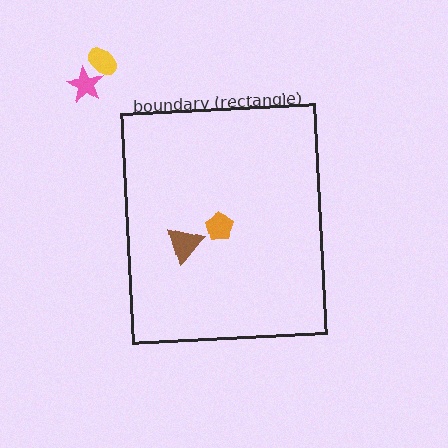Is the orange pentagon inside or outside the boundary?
Inside.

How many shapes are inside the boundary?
2 inside, 2 outside.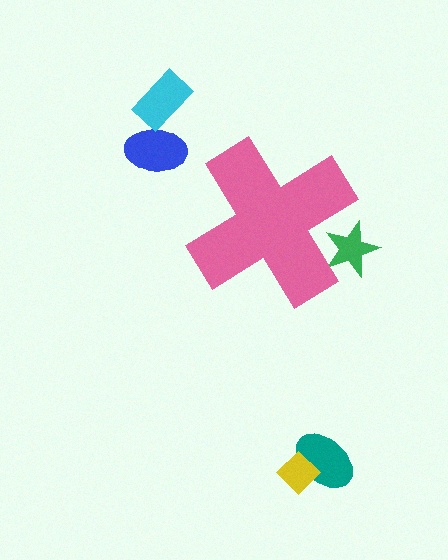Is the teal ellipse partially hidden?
No, the teal ellipse is fully visible.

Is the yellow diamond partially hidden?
No, the yellow diamond is fully visible.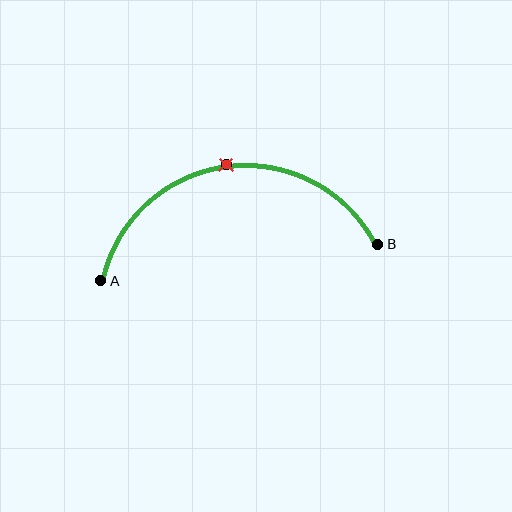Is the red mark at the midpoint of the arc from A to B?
Yes. The red mark lies on the arc at equal arc-length from both A and B — it is the arc midpoint.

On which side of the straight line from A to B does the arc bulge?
The arc bulges above the straight line connecting A and B.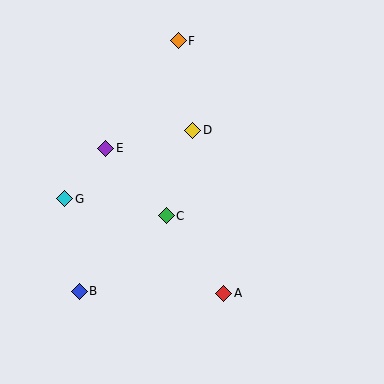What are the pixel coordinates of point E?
Point E is at (106, 148).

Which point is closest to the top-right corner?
Point F is closest to the top-right corner.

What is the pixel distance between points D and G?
The distance between D and G is 145 pixels.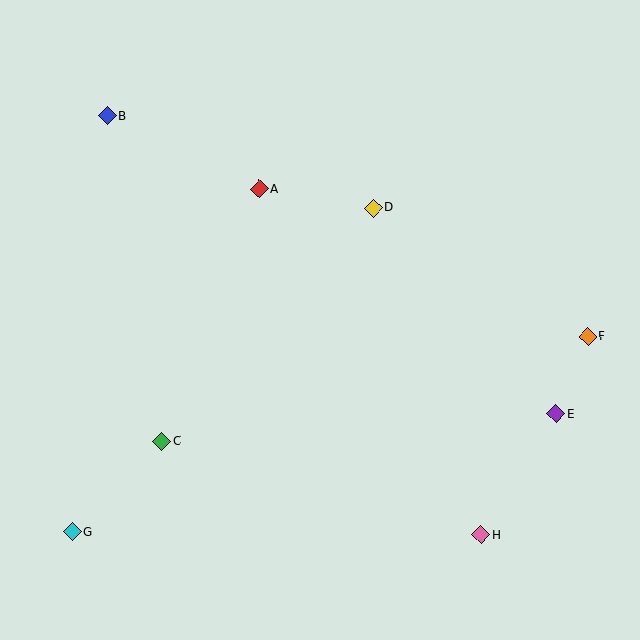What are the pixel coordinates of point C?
Point C is at (162, 441).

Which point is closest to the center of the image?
Point D at (373, 208) is closest to the center.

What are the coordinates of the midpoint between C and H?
The midpoint between C and H is at (321, 488).